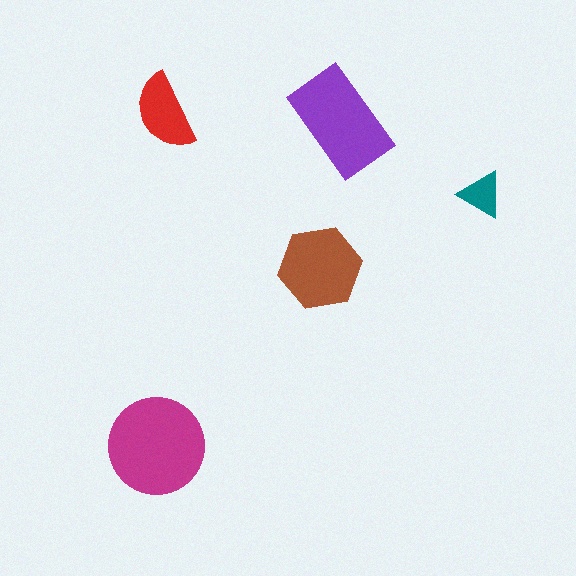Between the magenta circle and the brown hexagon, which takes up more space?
The magenta circle.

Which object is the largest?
The magenta circle.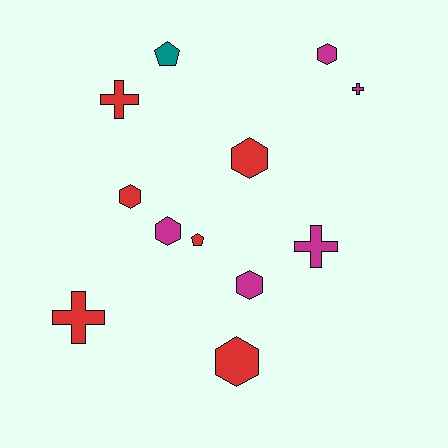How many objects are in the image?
There are 12 objects.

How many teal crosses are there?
There are no teal crosses.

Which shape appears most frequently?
Hexagon, with 6 objects.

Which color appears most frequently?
Red, with 6 objects.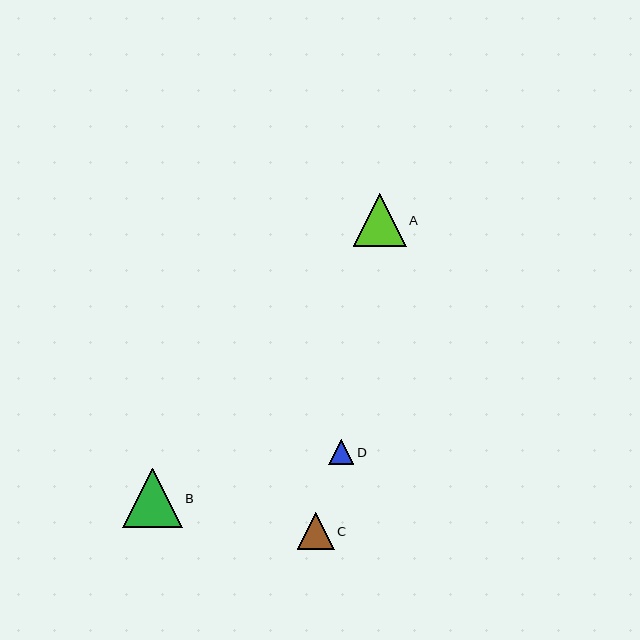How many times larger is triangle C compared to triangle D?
Triangle C is approximately 1.5 times the size of triangle D.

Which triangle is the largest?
Triangle B is the largest with a size of approximately 59 pixels.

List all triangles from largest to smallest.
From largest to smallest: B, A, C, D.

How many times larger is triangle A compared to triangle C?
Triangle A is approximately 1.4 times the size of triangle C.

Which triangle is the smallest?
Triangle D is the smallest with a size of approximately 25 pixels.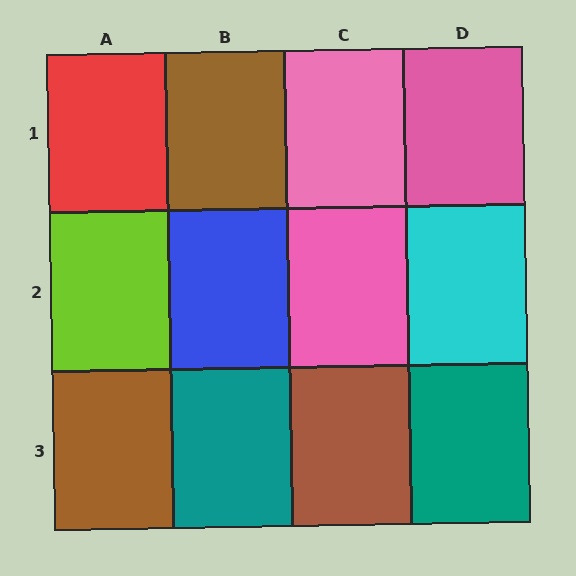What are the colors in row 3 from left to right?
Brown, teal, brown, teal.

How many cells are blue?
1 cell is blue.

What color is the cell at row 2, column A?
Lime.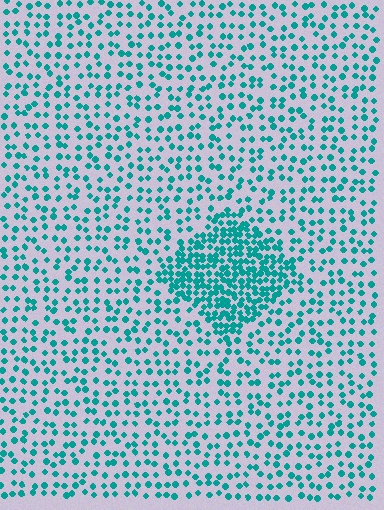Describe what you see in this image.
The image contains small teal elements arranged at two different densities. A diamond-shaped region is visible where the elements are more densely packed than the surrounding area.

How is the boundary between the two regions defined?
The boundary is defined by a change in element density (approximately 2.5x ratio). All elements are the same color, size, and shape.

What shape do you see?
I see a diamond.